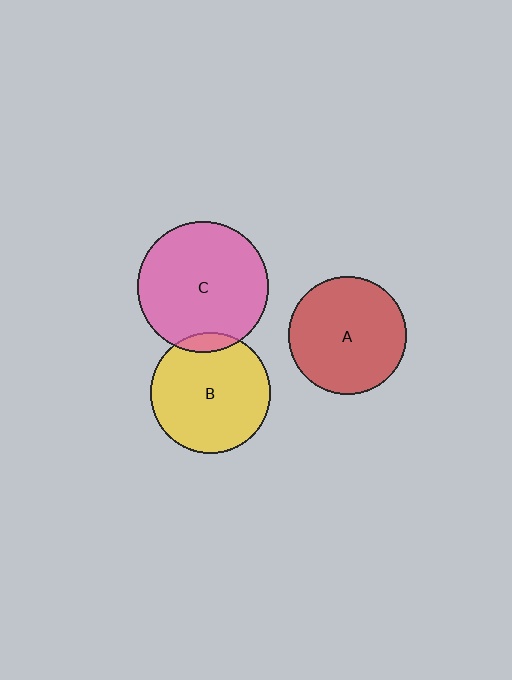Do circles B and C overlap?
Yes.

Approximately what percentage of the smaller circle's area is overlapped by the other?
Approximately 10%.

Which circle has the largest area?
Circle C (pink).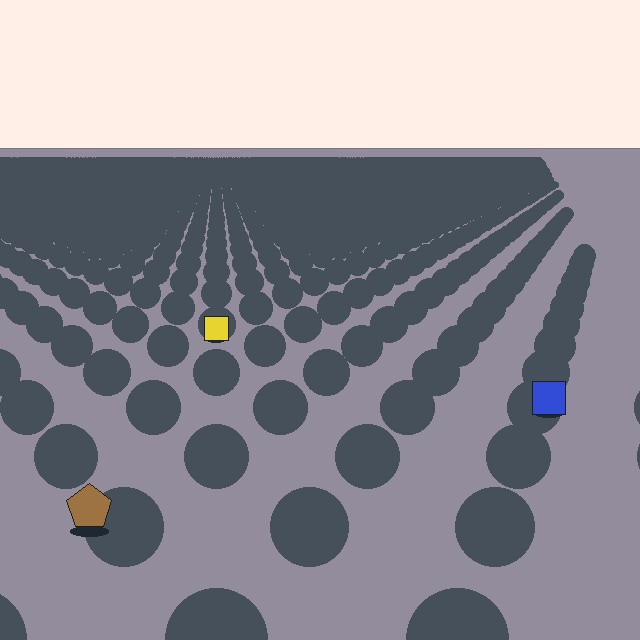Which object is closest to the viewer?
The brown pentagon is closest. The texture marks near it are larger and more spread out.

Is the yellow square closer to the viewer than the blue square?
No. The blue square is closer — you can tell from the texture gradient: the ground texture is coarser near it.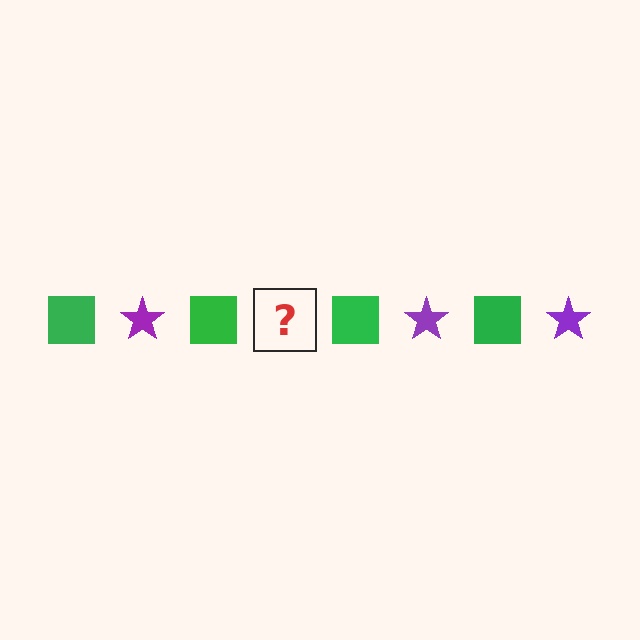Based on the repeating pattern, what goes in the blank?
The blank should be a purple star.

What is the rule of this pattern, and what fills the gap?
The rule is that the pattern alternates between green square and purple star. The gap should be filled with a purple star.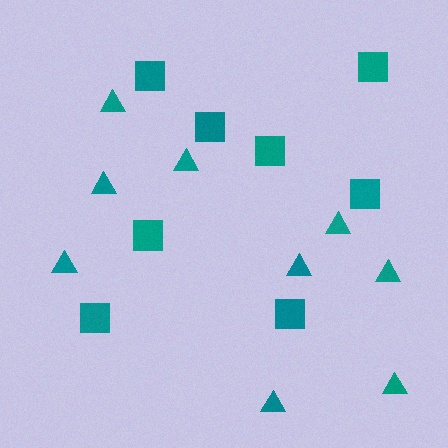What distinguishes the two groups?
There are 2 groups: one group of squares (8) and one group of triangles (9).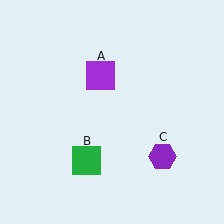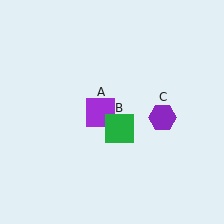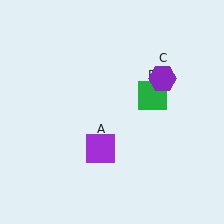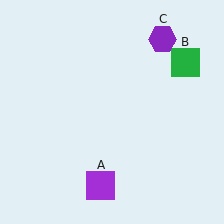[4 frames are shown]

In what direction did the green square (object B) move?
The green square (object B) moved up and to the right.